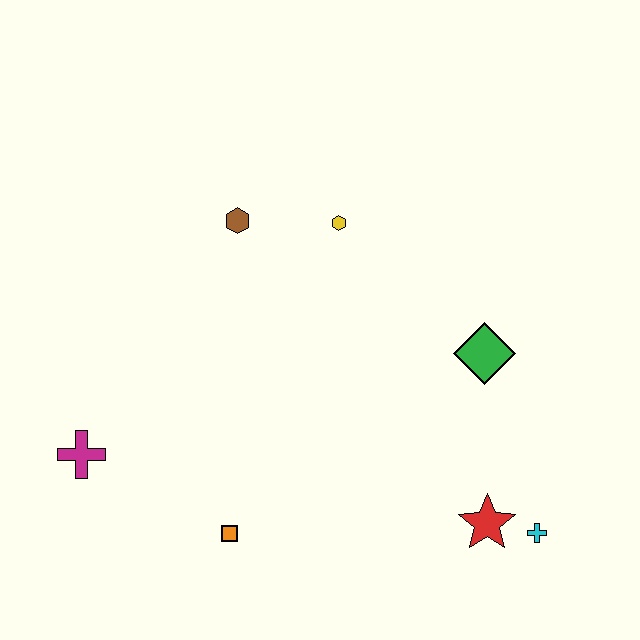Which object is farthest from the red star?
The magenta cross is farthest from the red star.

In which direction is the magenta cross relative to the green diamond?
The magenta cross is to the left of the green diamond.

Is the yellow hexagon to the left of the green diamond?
Yes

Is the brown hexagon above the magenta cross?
Yes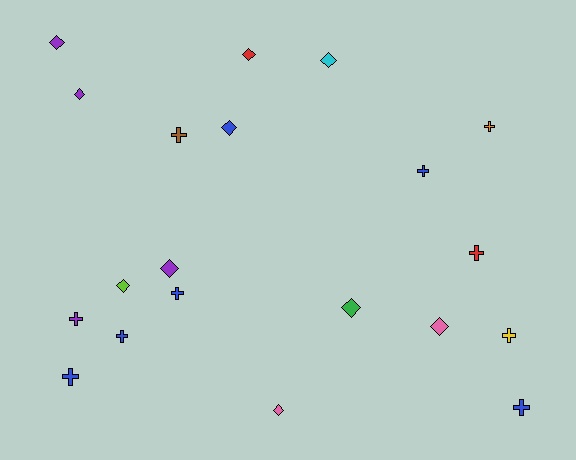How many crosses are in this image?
There are 10 crosses.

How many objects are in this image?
There are 20 objects.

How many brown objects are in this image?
There is 1 brown object.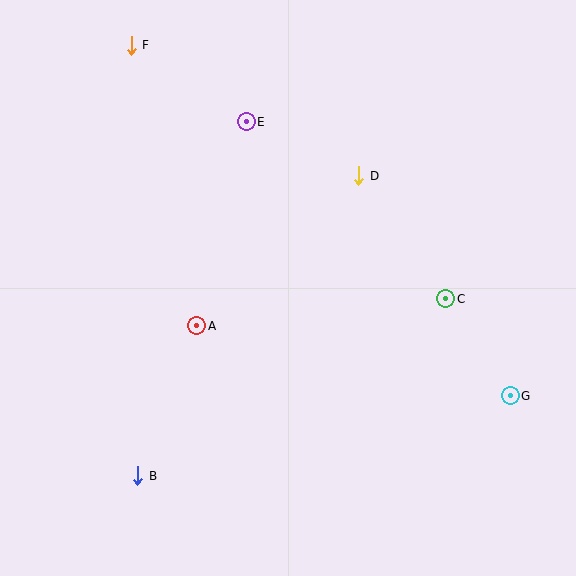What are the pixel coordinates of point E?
Point E is at (246, 122).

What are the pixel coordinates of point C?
Point C is at (446, 299).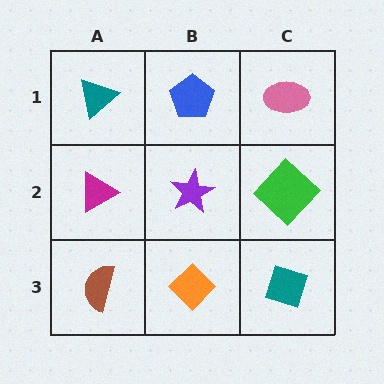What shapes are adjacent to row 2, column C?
A pink ellipse (row 1, column C), a teal diamond (row 3, column C), a purple star (row 2, column B).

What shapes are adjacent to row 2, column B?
A blue pentagon (row 1, column B), an orange diamond (row 3, column B), a magenta triangle (row 2, column A), a green diamond (row 2, column C).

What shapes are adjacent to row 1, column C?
A green diamond (row 2, column C), a blue pentagon (row 1, column B).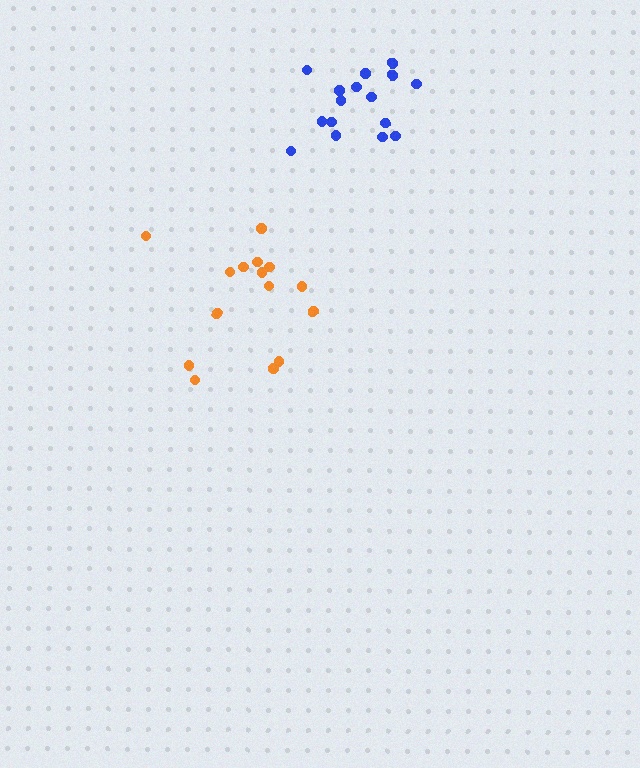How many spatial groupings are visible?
There are 2 spatial groupings.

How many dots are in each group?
Group 1: 15 dots, Group 2: 16 dots (31 total).